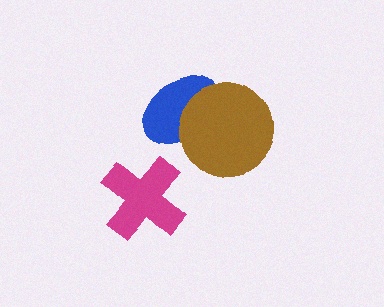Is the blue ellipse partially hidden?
Yes, it is partially covered by another shape.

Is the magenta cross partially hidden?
No, no other shape covers it.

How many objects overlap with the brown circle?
1 object overlaps with the brown circle.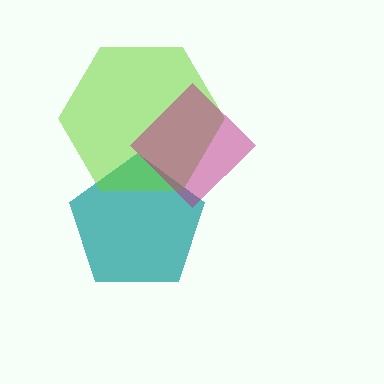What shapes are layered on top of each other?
The layered shapes are: a teal pentagon, a lime hexagon, a magenta diamond.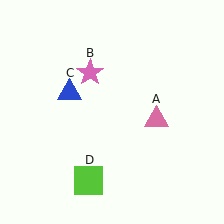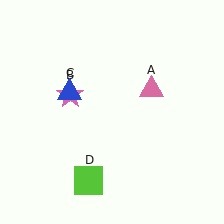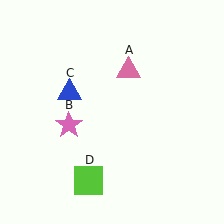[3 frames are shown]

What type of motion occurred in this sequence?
The pink triangle (object A), pink star (object B) rotated counterclockwise around the center of the scene.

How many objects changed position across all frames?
2 objects changed position: pink triangle (object A), pink star (object B).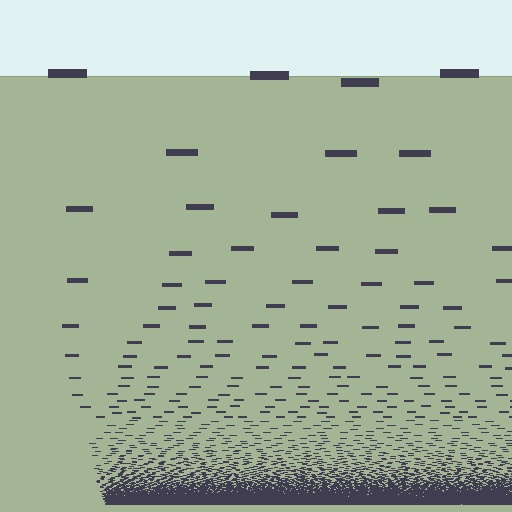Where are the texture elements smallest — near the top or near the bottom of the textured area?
Near the bottom.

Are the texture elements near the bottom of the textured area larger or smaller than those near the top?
Smaller. The gradient is inverted — elements near the bottom are smaller and denser.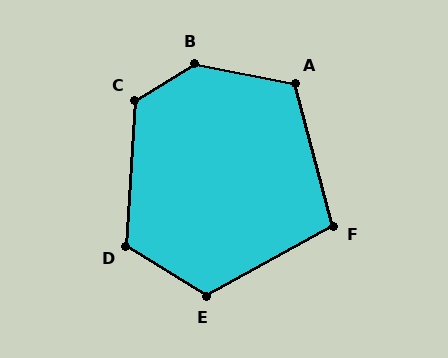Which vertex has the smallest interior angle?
F, at approximately 104 degrees.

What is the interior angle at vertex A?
Approximately 116 degrees (obtuse).